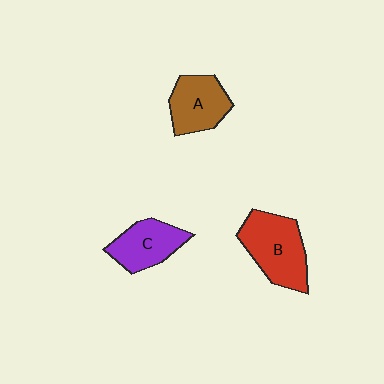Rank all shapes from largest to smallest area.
From largest to smallest: B (red), A (brown), C (purple).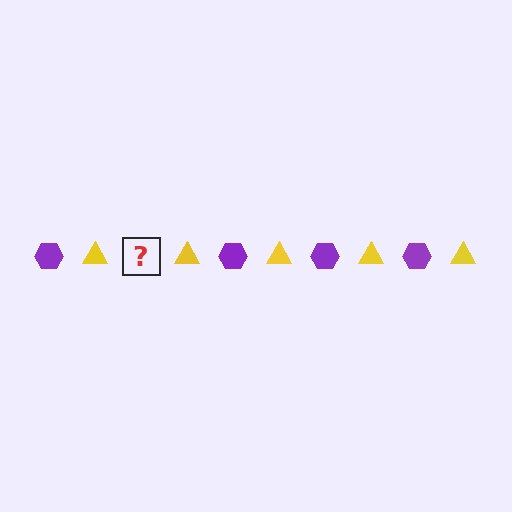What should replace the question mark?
The question mark should be replaced with a purple hexagon.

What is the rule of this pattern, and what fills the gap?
The rule is that the pattern alternates between purple hexagon and yellow triangle. The gap should be filled with a purple hexagon.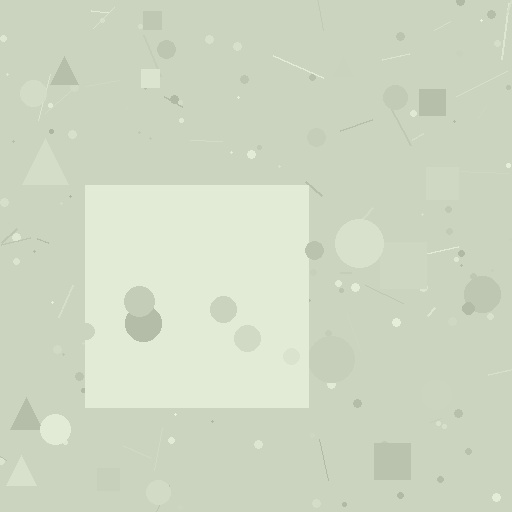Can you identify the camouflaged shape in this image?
The camouflaged shape is a square.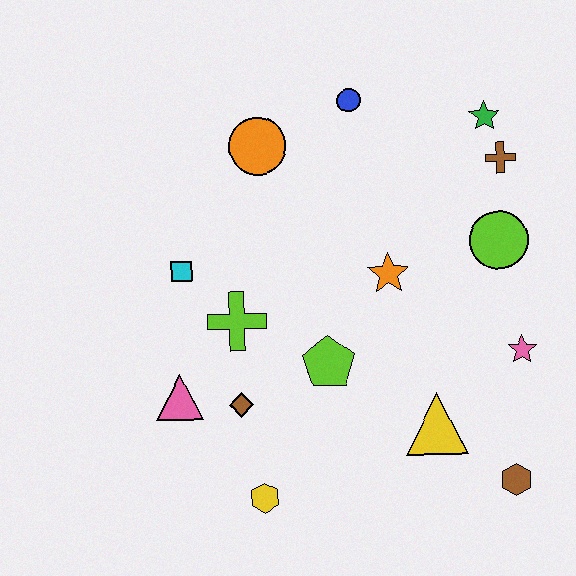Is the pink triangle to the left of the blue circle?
Yes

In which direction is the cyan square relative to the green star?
The cyan square is to the left of the green star.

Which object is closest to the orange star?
The lime pentagon is closest to the orange star.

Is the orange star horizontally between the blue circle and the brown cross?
Yes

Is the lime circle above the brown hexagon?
Yes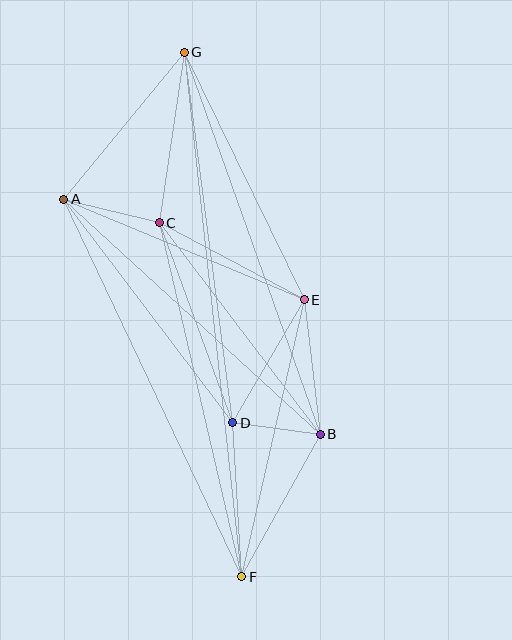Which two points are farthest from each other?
Points F and G are farthest from each other.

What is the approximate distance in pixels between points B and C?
The distance between B and C is approximately 266 pixels.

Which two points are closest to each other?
Points B and D are closest to each other.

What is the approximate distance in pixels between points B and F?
The distance between B and F is approximately 163 pixels.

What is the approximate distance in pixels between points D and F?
The distance between D and F is approximately 154 pixels.